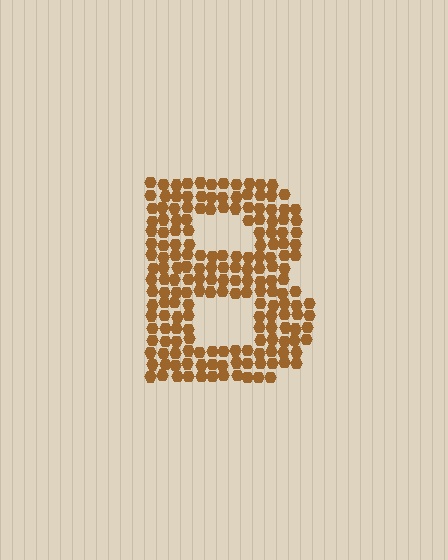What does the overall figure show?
The overall figure shows the letter B.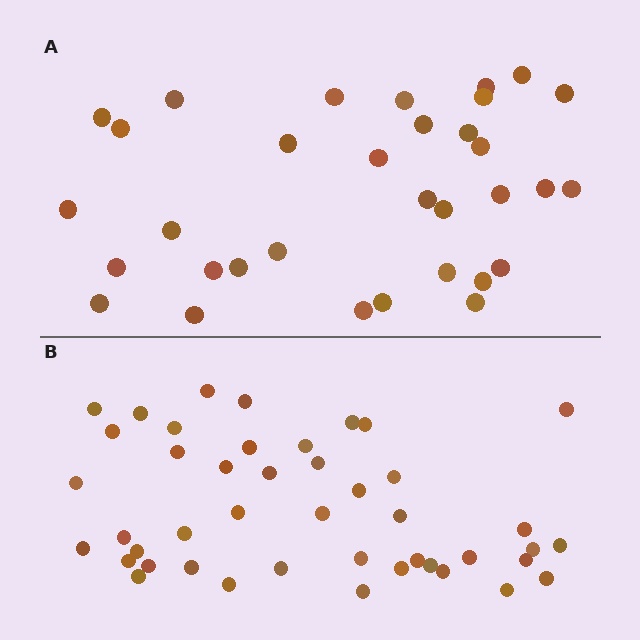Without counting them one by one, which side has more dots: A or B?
Region B (the bottom region) has more dots.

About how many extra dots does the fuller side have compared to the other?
Region B has roughly 12 or so more dots than region A.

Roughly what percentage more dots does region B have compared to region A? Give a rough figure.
About 35% more.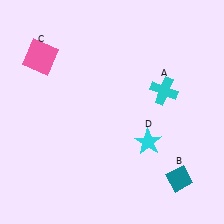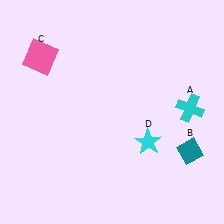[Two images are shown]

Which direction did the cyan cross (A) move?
The cyan cross (A) moved right.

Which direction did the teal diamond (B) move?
The teal diamond (B) moved up.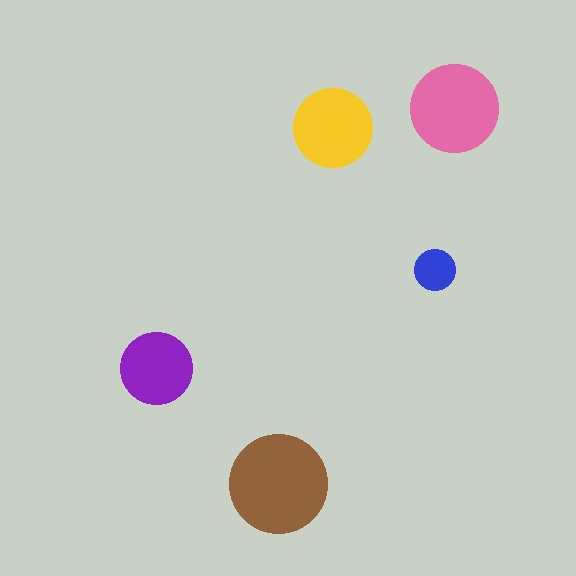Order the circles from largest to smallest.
the brown one, the pink one, the yellow one, the purple one, the blue one.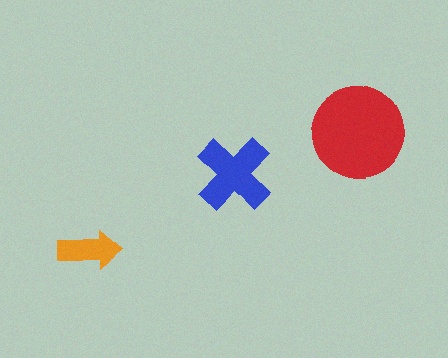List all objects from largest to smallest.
The red circle, the blue cross, the orange arrow.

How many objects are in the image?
There are 3 objects in the image.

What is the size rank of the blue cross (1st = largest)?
2nd.